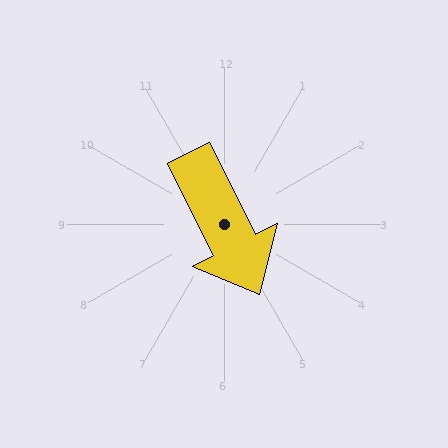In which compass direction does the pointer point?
Southeast.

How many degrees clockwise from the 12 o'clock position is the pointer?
Approximately 153 degrees.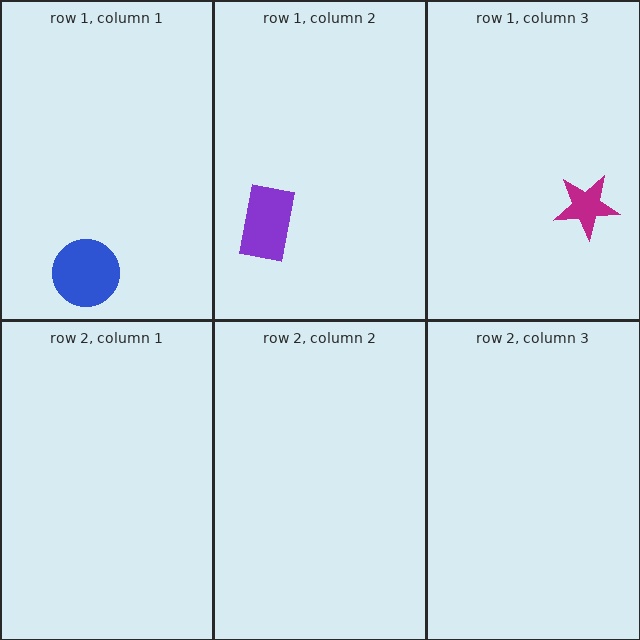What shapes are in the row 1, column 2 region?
The purple rectangle.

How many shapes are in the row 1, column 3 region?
1.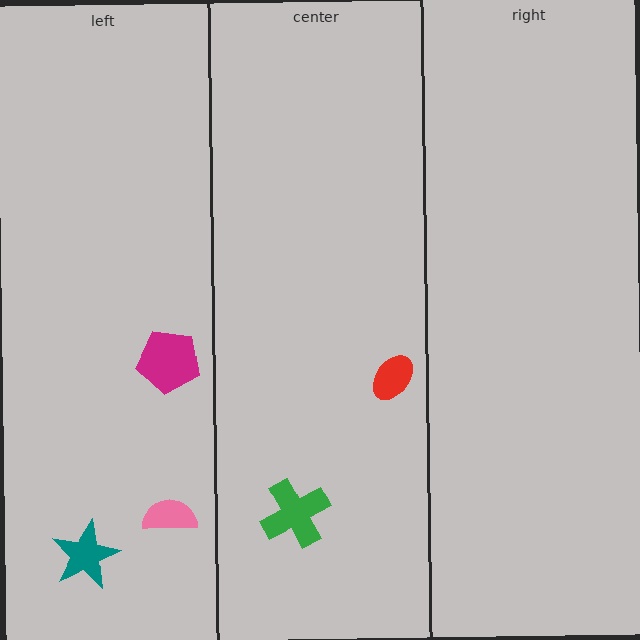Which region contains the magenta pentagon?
The left region.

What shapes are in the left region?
The magenta pentagon, the pink semicircle, the teal star.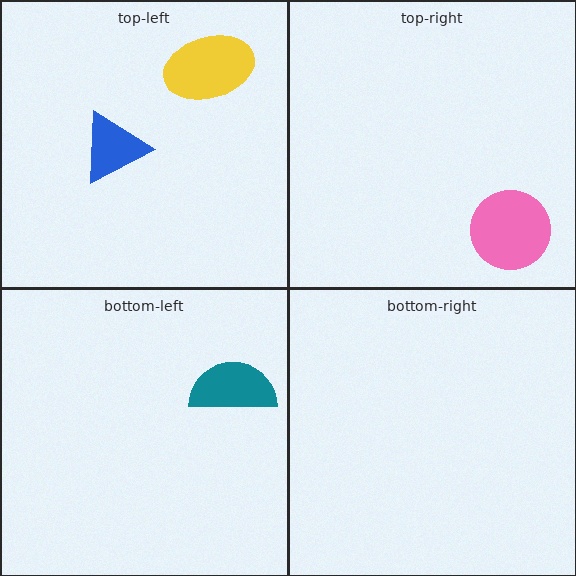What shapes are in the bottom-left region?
The teal semicircle.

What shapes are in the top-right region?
The pink circle.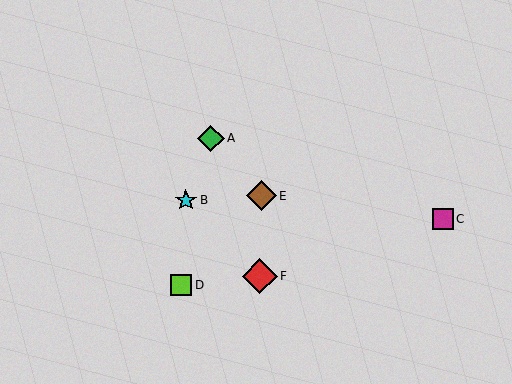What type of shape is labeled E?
Shape E is a brown diamond.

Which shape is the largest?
The red diamond (labeled F) is the largest.